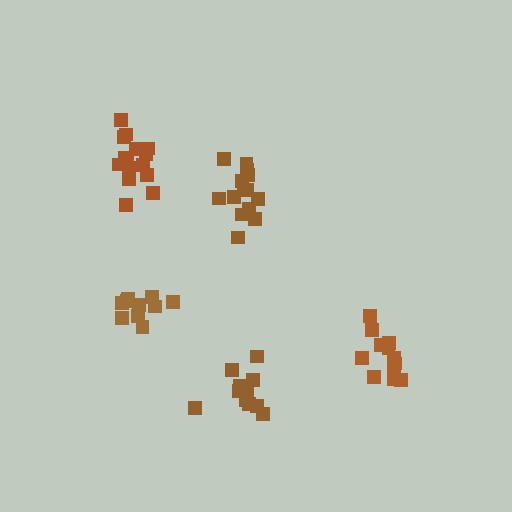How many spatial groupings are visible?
There are 5 spatial groupings.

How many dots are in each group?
Group 1: 14 dots, Group 2: 10 dots, Group 3: 15 dots, Group 4: 12 dots, Group 5: 11 dots (62 total).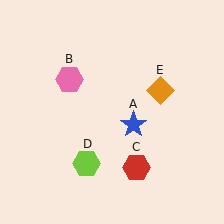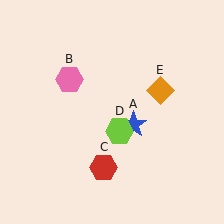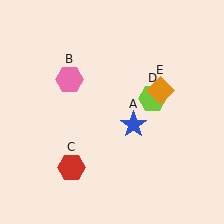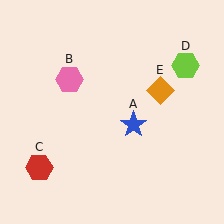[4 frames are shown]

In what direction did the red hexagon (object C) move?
The red hexagon (object C) moved left.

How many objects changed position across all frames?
2 objects changed position: red hexagon (object C), lime hexagon (object D).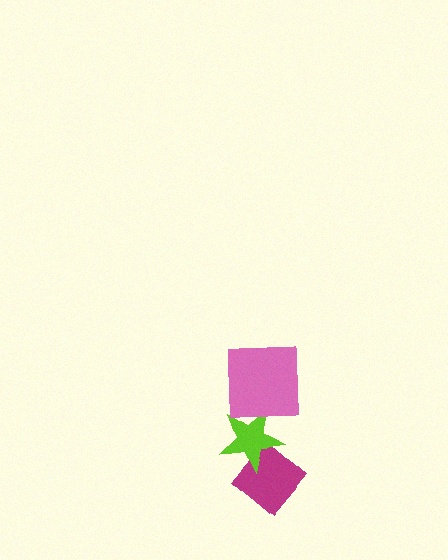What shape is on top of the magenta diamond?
The lime star is on top of the magenta diamond.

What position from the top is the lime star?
The lime star is 2nd from the top.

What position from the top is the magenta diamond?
The magenta diamond is 3rd from the top.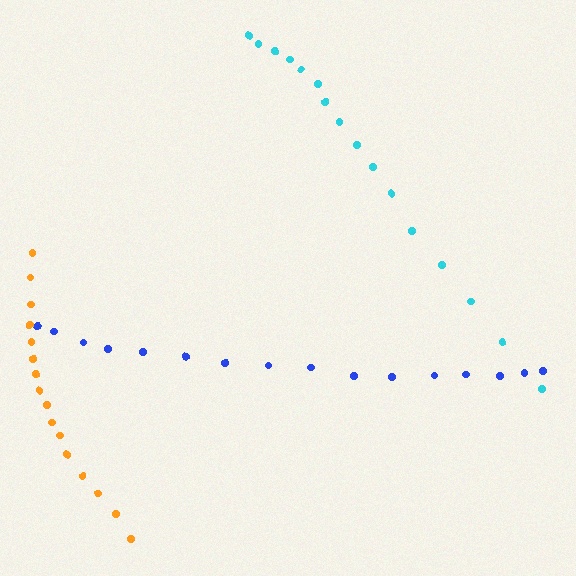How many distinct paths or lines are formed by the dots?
There are 3 distinct paths.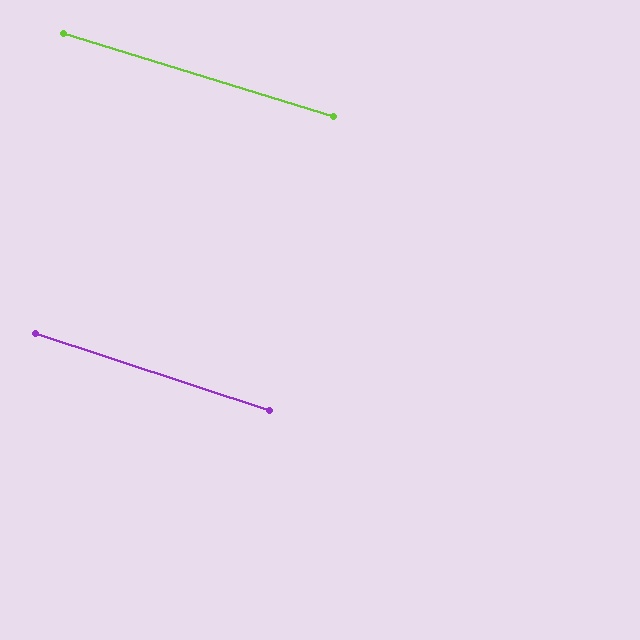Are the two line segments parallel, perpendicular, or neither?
Parallel — their directions differ by only 1.0°.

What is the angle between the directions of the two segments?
Approximately 1 degree.